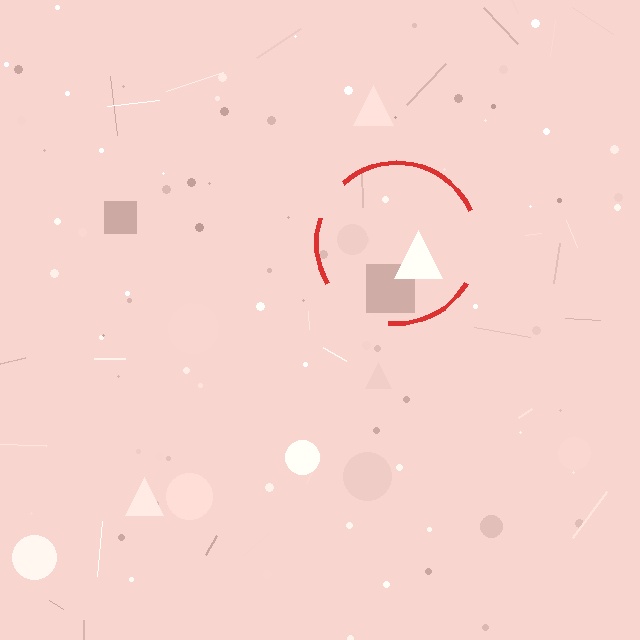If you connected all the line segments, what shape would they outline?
They would outline a circle.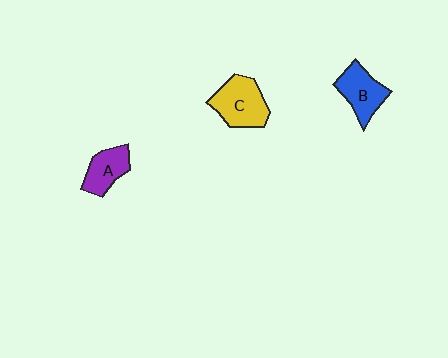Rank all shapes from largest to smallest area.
From largest to smallest: C (yellow), B (blue), A (purple).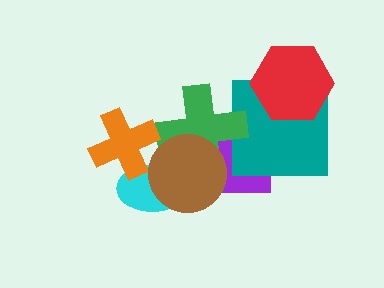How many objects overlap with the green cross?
3 objects overlap with the green cross.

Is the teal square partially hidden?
Yes, it is partially covered by another shape.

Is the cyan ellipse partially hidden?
Yes, it is partially covered by another shape.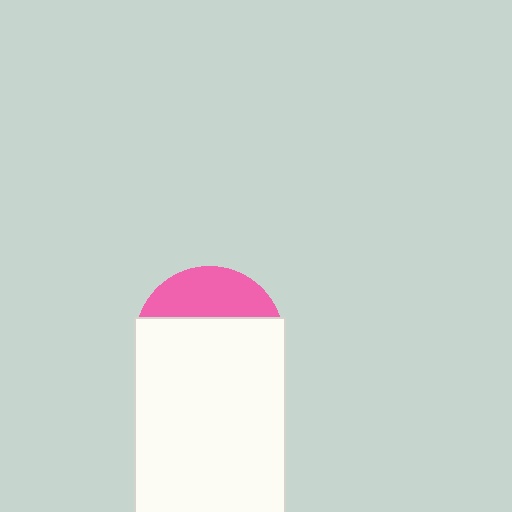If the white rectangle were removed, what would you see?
You would see the complete pink circle.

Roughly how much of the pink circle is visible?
A small part of it is visible (roughly 31%).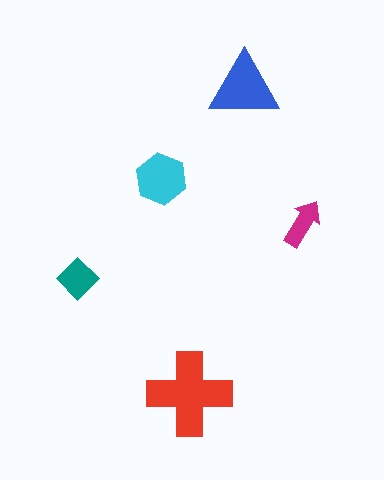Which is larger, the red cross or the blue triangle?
The red cross.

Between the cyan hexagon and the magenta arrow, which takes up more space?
The cyan hexagon.